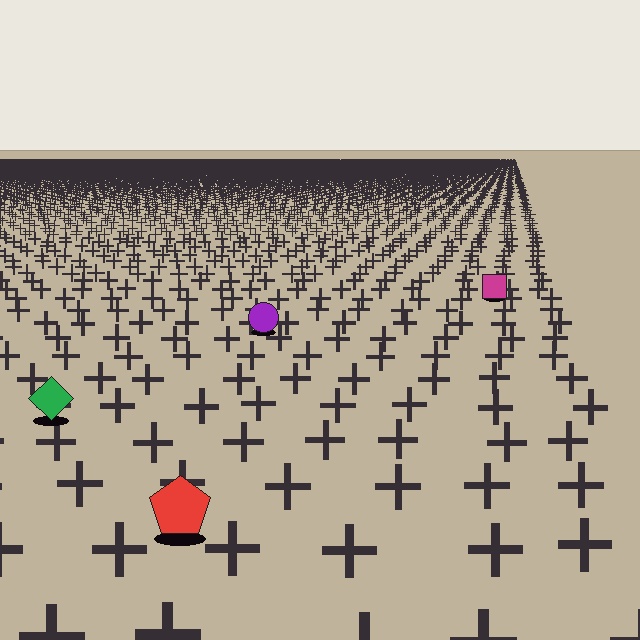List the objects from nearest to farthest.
From nearest to farthest: the red pentagon, the green diamond, the purple circle, the magenta square.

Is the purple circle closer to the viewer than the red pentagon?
No. The red pentagon is closer — you can tell from the texture gradient: the ground texture is coarser near it.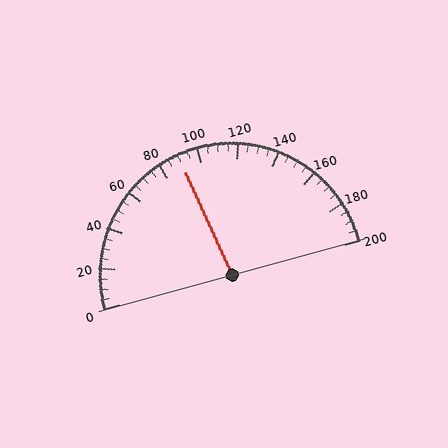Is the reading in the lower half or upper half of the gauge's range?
The reading is in the lower half of the range (0 to 200).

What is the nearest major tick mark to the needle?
The nearest major tick mark is 80.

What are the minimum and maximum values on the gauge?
The gauge ranges from 0 to 200.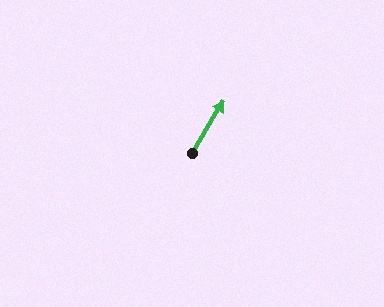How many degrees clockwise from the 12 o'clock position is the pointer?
Approximately 31 degrees.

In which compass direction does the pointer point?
Northeast.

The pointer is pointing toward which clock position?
Roughly 1 o'clock.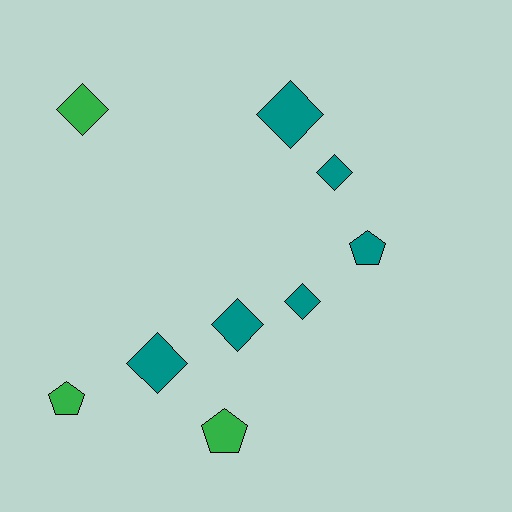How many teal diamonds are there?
There are 5 teal diamonds.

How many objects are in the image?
There are 9 objects.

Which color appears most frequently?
Teal, with 6 objects.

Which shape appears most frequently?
Diamond, with 6 objects.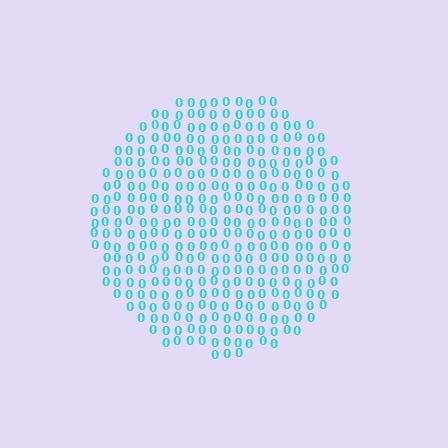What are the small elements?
The small elements are digit 0's.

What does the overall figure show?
The overall figure shows a circle.